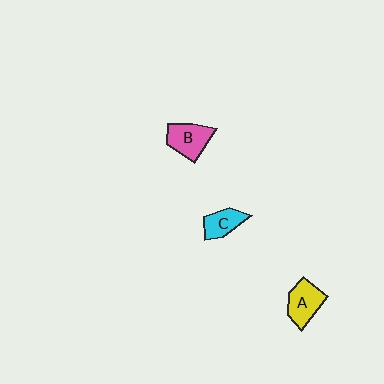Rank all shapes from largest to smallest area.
From largest to smallest: B (pink), A (yellow), C (cyan).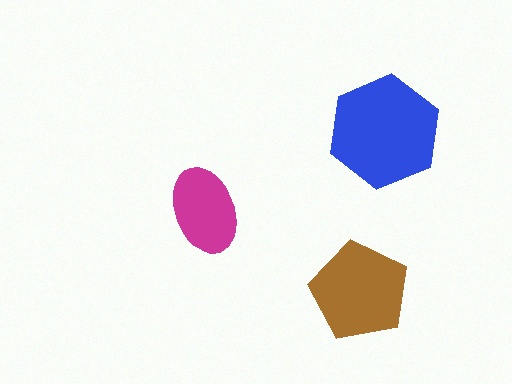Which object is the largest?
The blue hexagon.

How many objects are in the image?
There are 3 objects in the image.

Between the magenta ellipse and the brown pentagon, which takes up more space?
The brown pentagon.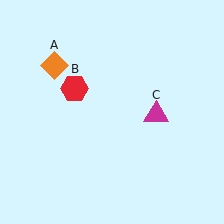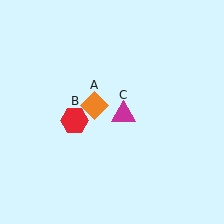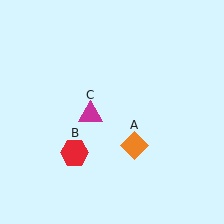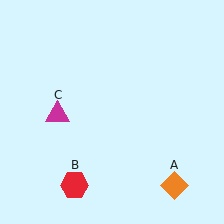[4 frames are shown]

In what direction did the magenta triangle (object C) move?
The magenta triangle (object C) moved left.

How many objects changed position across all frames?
3 objects changed position: orange diamond (object A), red hexagon (object B), magenta triangle (object C).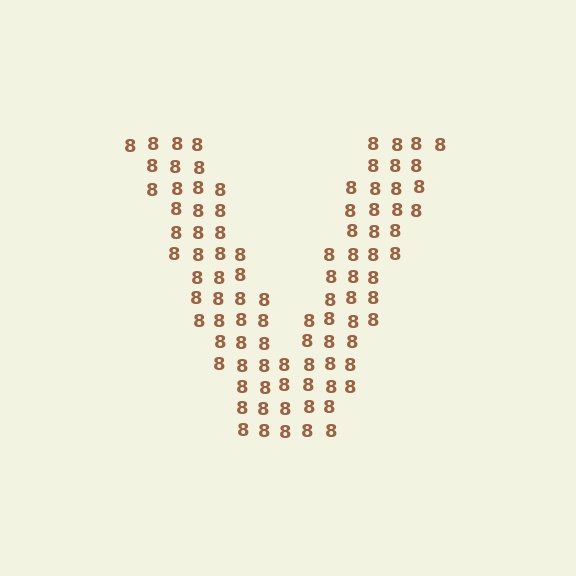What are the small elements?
The small elements are digit 8's.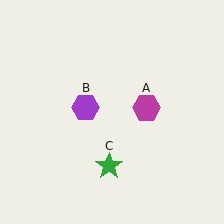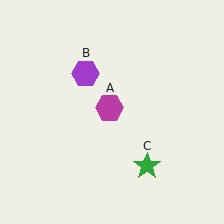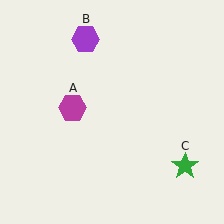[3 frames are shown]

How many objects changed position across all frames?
3 objects changed position: magenta hexagon (object A), purple hexagon (object B), green star (object C).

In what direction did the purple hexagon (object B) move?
The purple hexagon (object B) moved up.